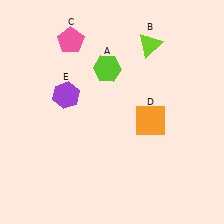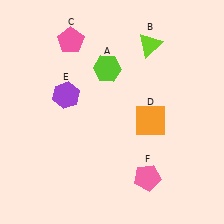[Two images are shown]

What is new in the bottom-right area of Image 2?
A pink pentagon (F) was added in the bottom-right area of Image 2.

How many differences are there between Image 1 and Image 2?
There is 1 difference between the two images.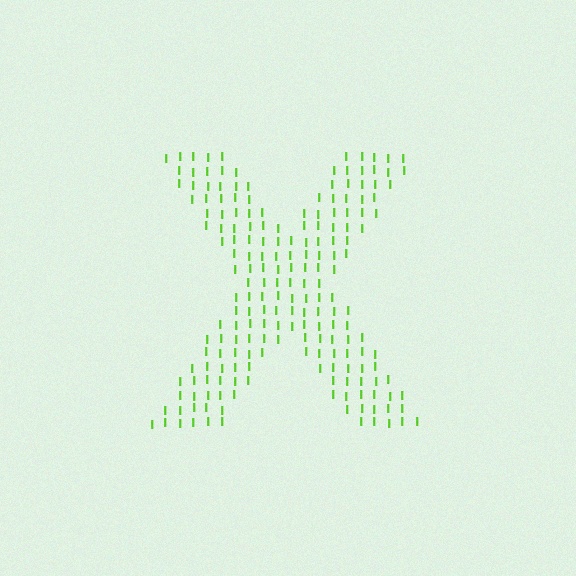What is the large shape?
The large shape is the letter X.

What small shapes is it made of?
It is made of small letter I's.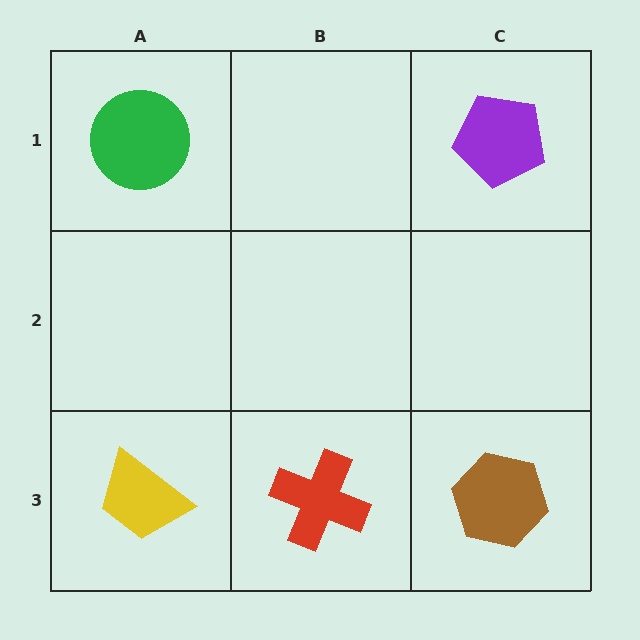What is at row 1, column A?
A green circle.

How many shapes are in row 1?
2 shapes.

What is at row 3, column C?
A brown hexagon.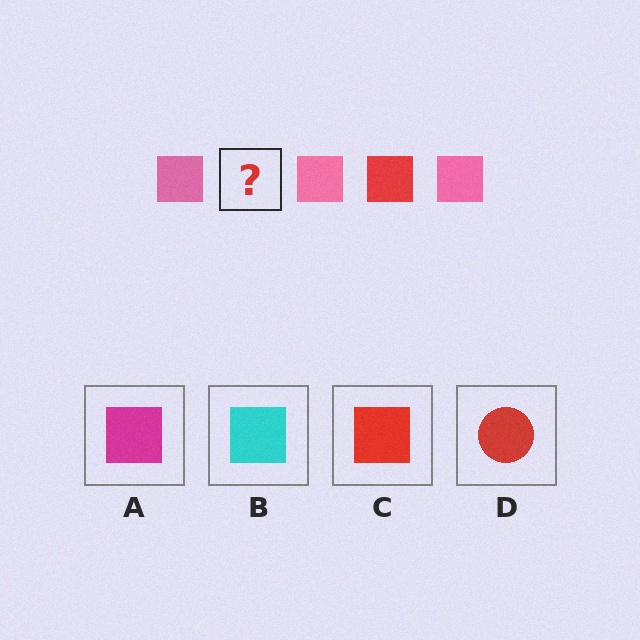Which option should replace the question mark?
Option C.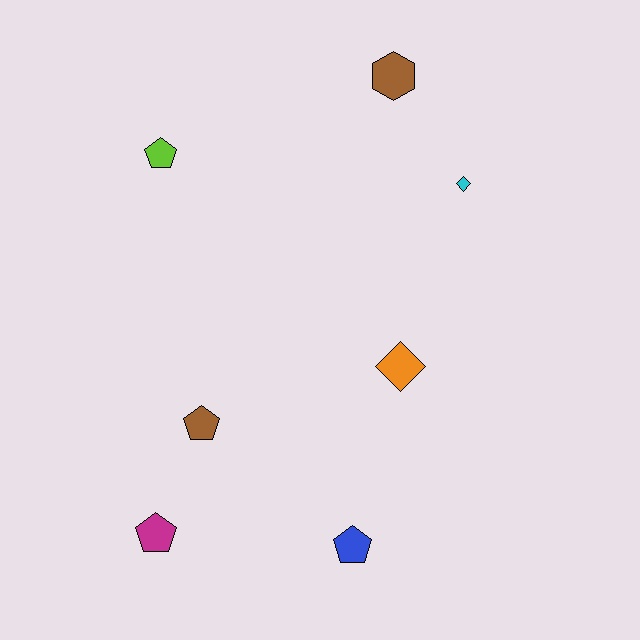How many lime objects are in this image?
There is 1 lime object.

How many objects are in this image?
There are 7 objects.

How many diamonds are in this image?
There are 2 diamonds.